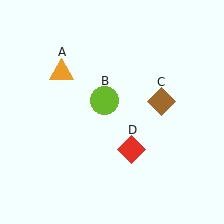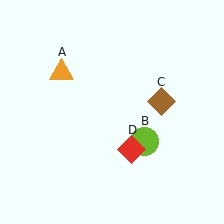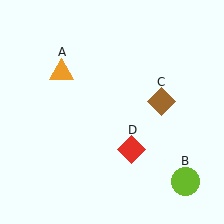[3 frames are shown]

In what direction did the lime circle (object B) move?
The lime circle (object B) moved down and to the right.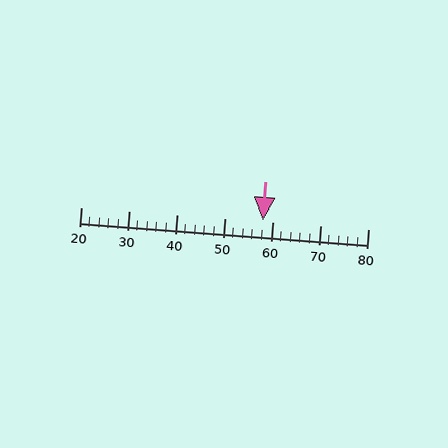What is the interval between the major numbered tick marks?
The major tick marks are spaced 10 units apart.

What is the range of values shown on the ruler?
The ruler shows values from 20 to 80.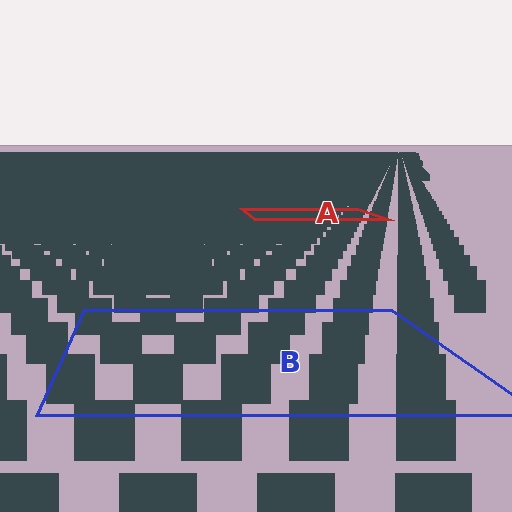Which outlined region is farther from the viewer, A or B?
Region A is farther from the viewer — the texture elements inside it appear smaller and more densely packed.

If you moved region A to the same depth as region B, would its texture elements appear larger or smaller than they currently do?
They would appear larger. At a closer depth, the same texture elements are projected at a bigger on-screen size.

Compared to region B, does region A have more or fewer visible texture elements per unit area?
Region A has more texture elements per unit area — they are packed more densely because it is farther away.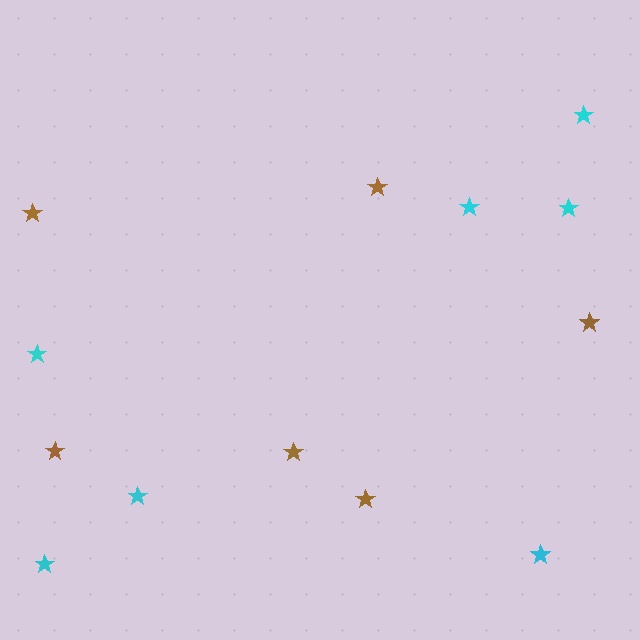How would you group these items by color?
There are 2 groups: one group of cyan stars (7) and one group of brown stars (6).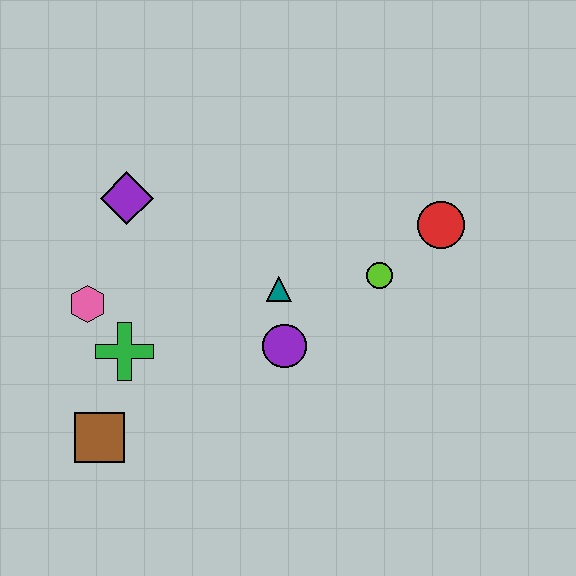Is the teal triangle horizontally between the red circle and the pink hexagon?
Yes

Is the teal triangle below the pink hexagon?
No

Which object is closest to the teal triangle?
The purple circle is closest to the teal triangle.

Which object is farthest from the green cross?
The red circle is farthest from the green cross.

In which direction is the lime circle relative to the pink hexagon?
The lime circle is to the right of the pink hexagon.